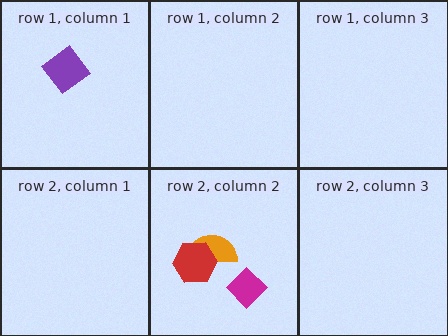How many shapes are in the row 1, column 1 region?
1.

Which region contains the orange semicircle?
The row 2, column 2 region.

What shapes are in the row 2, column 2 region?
The orange semicircle, the magenta diamond, the red hexagon.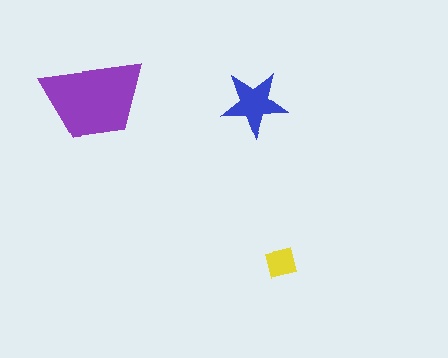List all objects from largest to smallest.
The purple trapezoid, the blue star, the yellow square.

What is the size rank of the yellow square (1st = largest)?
3rd.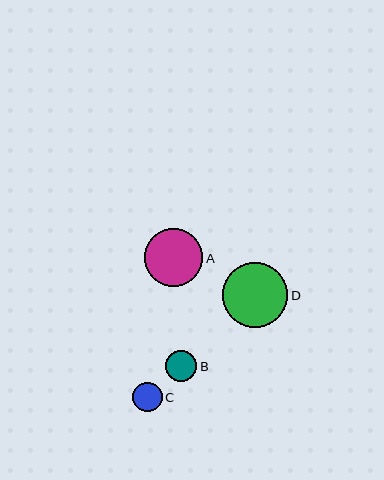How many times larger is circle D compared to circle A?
Circle D is approximately 1.1 times the size of circle A.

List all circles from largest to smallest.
From largest to smallest: D, A, B, C.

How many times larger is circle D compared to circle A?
Circle D is approximately 1.1 times the size of circle A.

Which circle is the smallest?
Circle C is the smallest with a size of approximately 29 pixels.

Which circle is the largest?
Circle D is the largest with a size of approximately 65 pixels.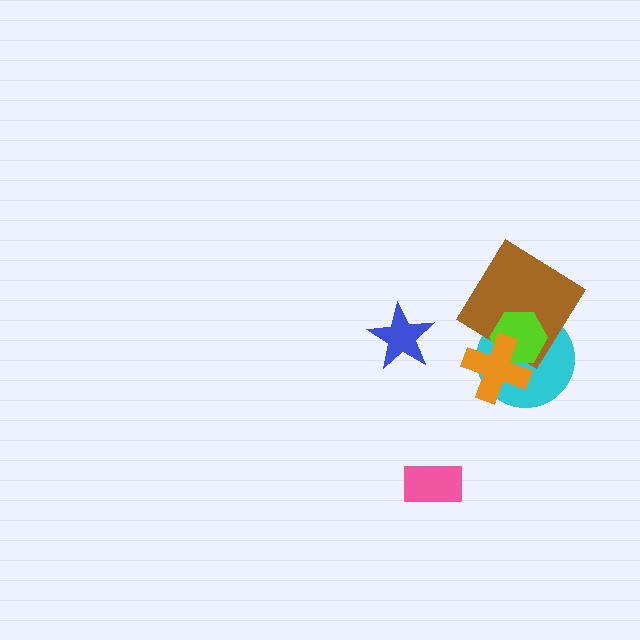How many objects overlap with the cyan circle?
3 objects overlap with the cyan circle.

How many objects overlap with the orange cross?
3 objects overlap with the orange cross.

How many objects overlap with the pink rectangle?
0 objects overlap with the pink rectangle.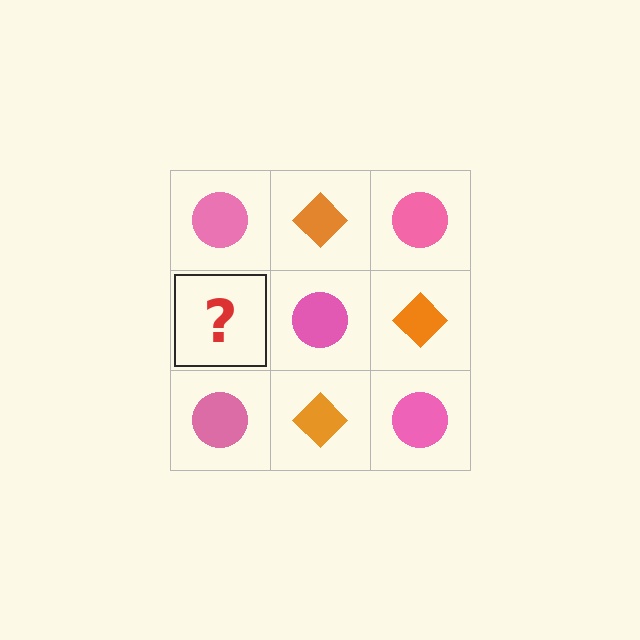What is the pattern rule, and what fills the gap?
The rule is that it alternates pink circle and orange diamond in a checkerboard pattern. The gap should be filled with an orange diamond.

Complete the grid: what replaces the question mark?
The question mark should be replaced with an orange diamond.